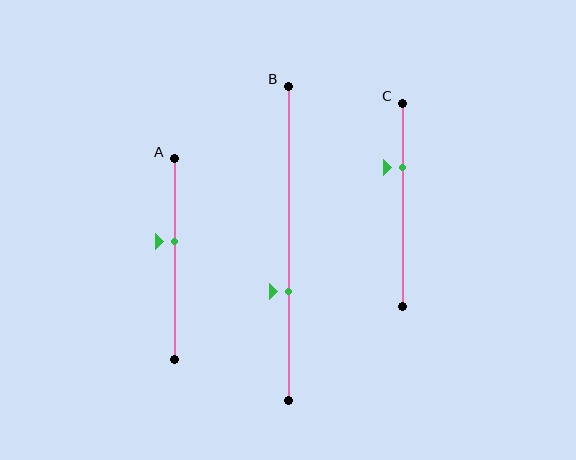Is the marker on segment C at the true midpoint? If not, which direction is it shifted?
No, the marker on segment C is shifted upward by about 19% of the segment length.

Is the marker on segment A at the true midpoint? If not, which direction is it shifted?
No, the marker on segment A is shifted upward by about 9% of the segment length.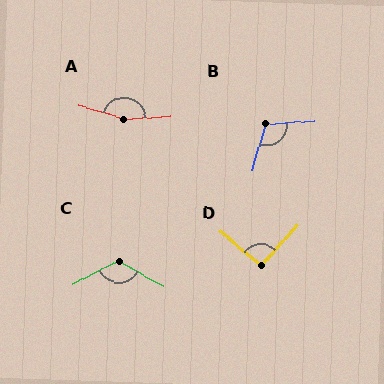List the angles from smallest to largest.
D (92°), B (110°), C (123°), A (160°).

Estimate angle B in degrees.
Approximately 110 degrees.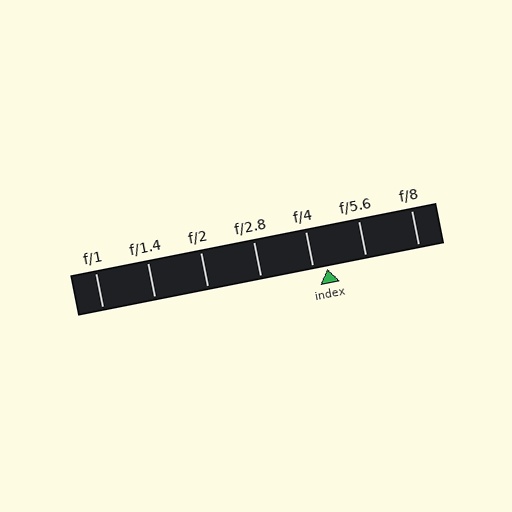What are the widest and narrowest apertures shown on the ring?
The widest aperture shown is f/1 and the narrowest is f/8.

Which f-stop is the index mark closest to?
The index mark is closest to f/4.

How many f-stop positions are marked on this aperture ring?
There are 7 f-stop positions marked.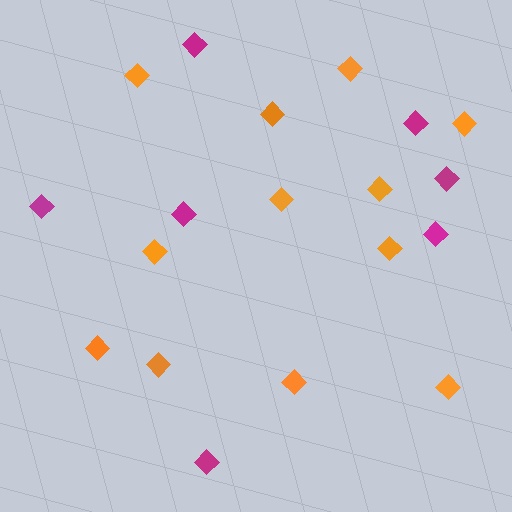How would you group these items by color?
There are 2 groups: one group of magenta diamonds (7) and one group of orange diamonds (12).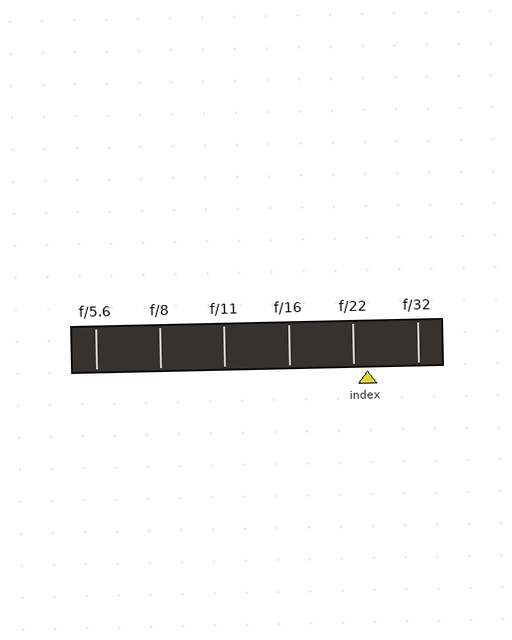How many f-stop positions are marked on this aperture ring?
There are 6 f-stop positions marked.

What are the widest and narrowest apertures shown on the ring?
The widest aperture shown is f/5.6 and the narrowest is f/32.